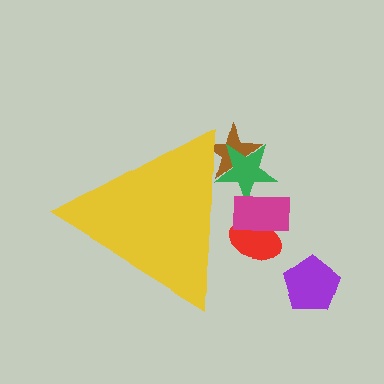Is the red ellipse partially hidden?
Yes, the red ellipse is partially hidden behind the yellow triangle.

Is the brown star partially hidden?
Yes, the brown star is partially hidden behind the yellow triangle.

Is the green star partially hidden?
Yes, the green star is partially hidden behind the yellow triangle.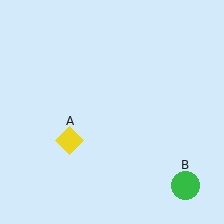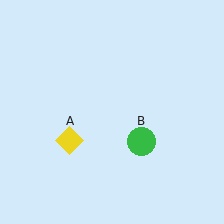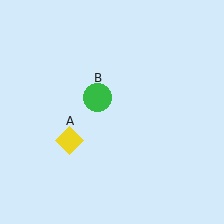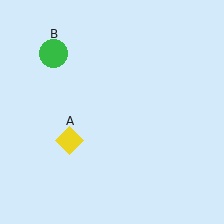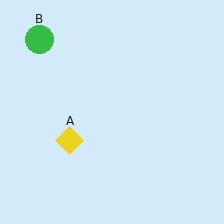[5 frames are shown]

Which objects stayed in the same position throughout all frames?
Yellow diamond (object A) remained stationary.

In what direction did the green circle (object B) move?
The green circle (object B) moved up and to the left.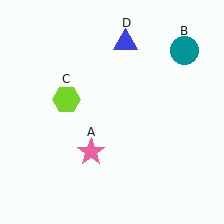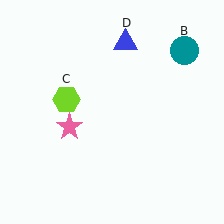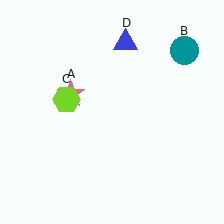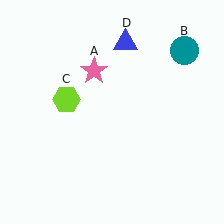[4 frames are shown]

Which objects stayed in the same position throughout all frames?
Teal circle (object B) and lime hexagon (object C) and blue triangle (object D) remained stationary.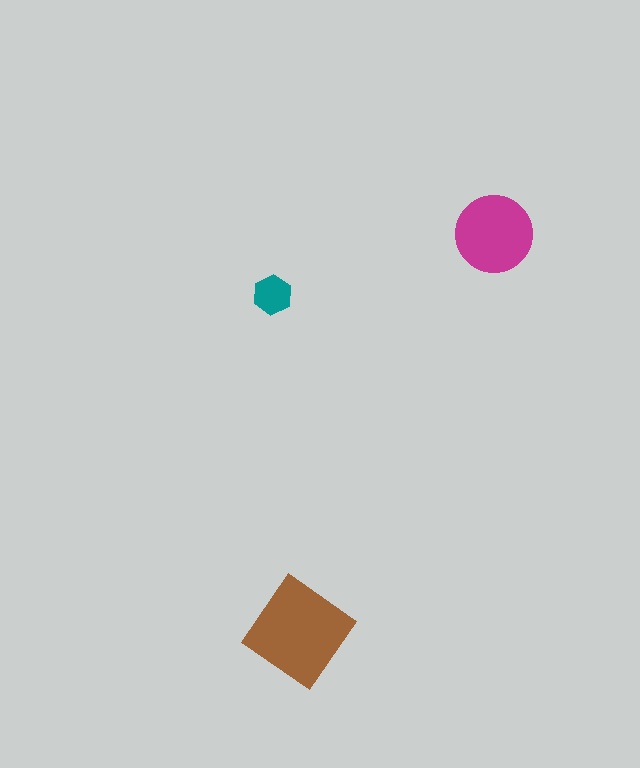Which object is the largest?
The brown diamond.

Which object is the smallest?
The teal hexagon.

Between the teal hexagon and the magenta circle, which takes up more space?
The magenta circle.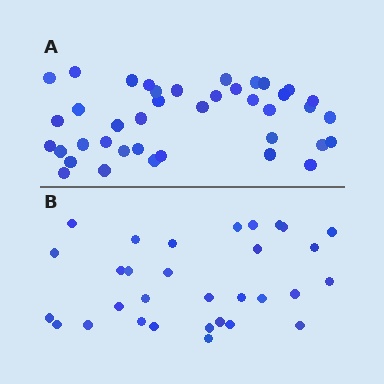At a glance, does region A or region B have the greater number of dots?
Region A (the top region) has more dots.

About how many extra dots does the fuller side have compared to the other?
Region A has roughly 8 or so more dots than region B.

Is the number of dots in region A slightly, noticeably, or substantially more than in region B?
Region A has noticeably more, but not dramatically so. The ratio is roughly 1.3 to 1.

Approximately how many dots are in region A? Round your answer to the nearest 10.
About 40 dots.